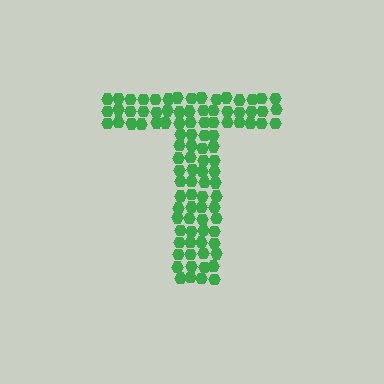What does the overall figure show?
The overall figure shows the letter T.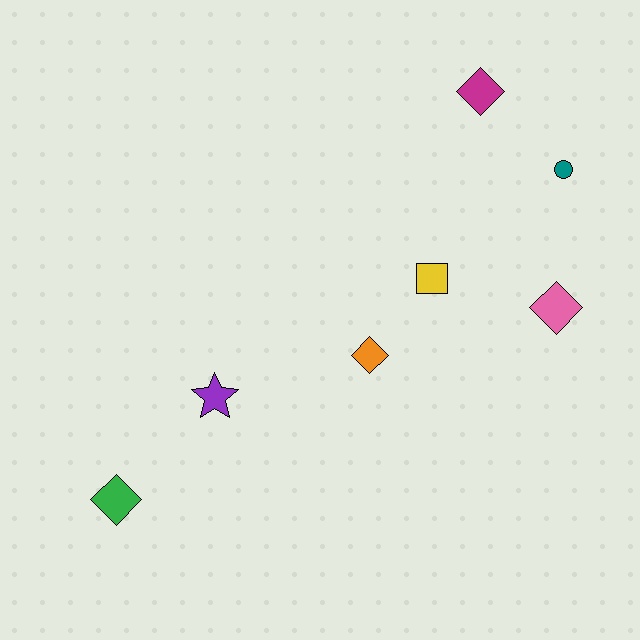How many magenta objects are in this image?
There is 1 magenta object.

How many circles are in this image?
There is 1 circle.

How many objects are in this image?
There are 7 objects.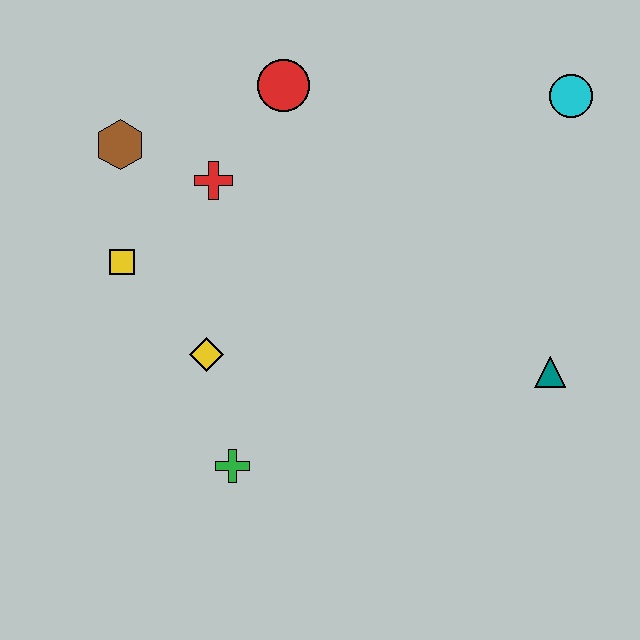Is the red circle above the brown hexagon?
Yes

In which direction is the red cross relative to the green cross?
The red cross is above the green cross.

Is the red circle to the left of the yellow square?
No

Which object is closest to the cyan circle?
The teal triangle is closest to the cyan circle.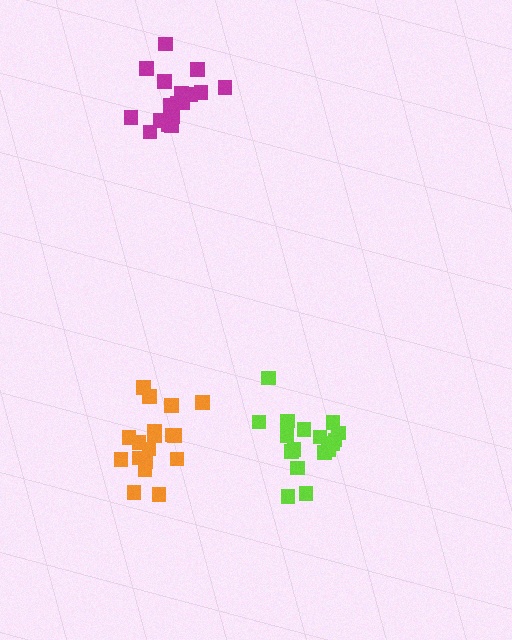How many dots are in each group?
Group 1: 18 dots, Group 2: 17 dots, Group 3: 17 dots (52 total).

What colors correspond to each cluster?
The clusters are colored: orange, magenta, lime.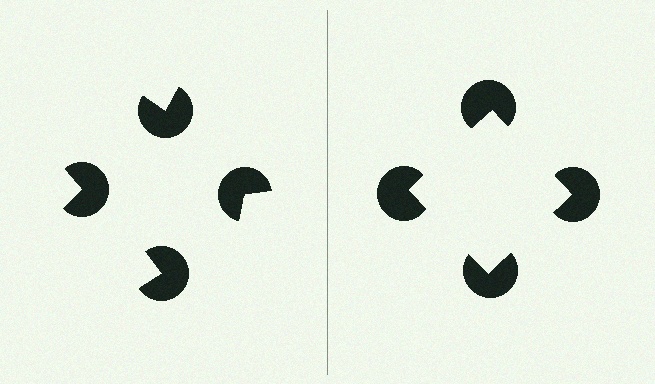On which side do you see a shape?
An illusory square appears on the right side. On the left side the wedge cuts are rotated, so no coherent shape forms.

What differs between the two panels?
The pac-man discs are positioned identically on both sides; only the wedge orientations differ. On the right they align to a square; on the left they are misaligned.